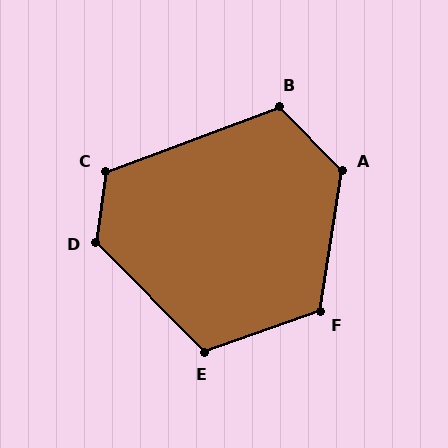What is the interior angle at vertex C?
Approximately 118 degrees (obtuse).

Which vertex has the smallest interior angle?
B, at approximately 114 degrees.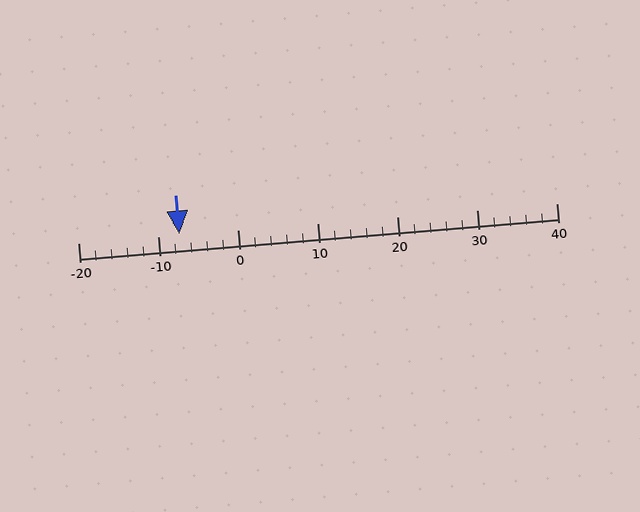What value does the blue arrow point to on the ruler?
The blue arrow points to approximately -7.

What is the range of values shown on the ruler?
The ruler shows values from -20 to 40.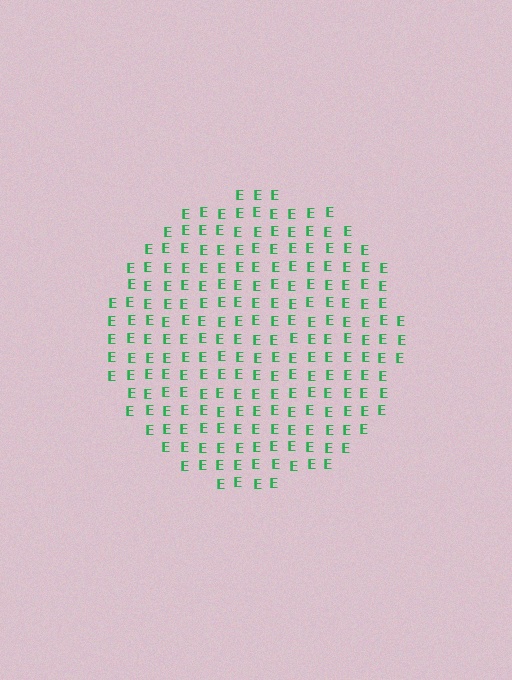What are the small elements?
The small elements are letter E's.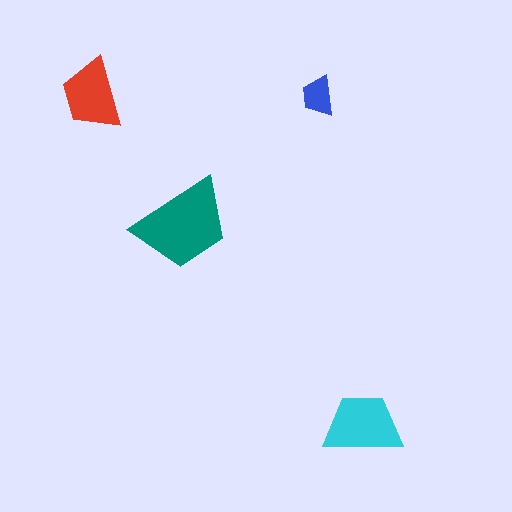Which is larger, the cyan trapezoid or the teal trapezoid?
The teal one.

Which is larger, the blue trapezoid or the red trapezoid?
The red one.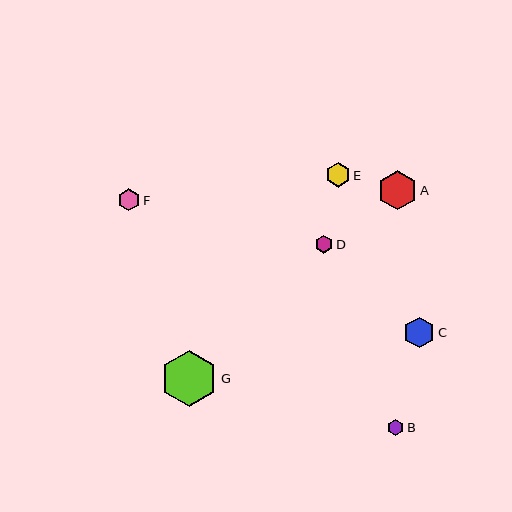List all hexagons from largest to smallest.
From largest to smallest: G, A, C, E, F, D, B.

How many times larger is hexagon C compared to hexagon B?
Hexagon C is approximately 1.9 times the size of hexagon B.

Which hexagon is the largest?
Hexagon G is the largest with a size of approximately 57 pixels.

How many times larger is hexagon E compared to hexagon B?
Hexagon E is approximately 1.5 times the size of hexagon B.